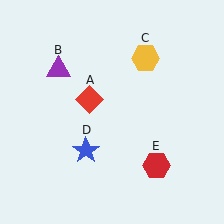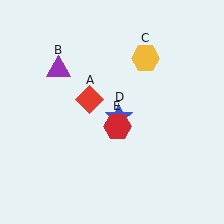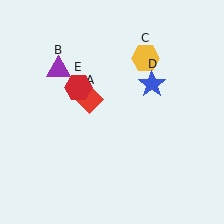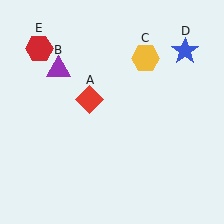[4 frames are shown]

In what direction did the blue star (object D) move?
The blue star (object D) moved up and to the right.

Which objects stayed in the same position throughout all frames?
Red diamond (object A) and purple triangle (object B) and yellow hexagon (object C) remained stationary.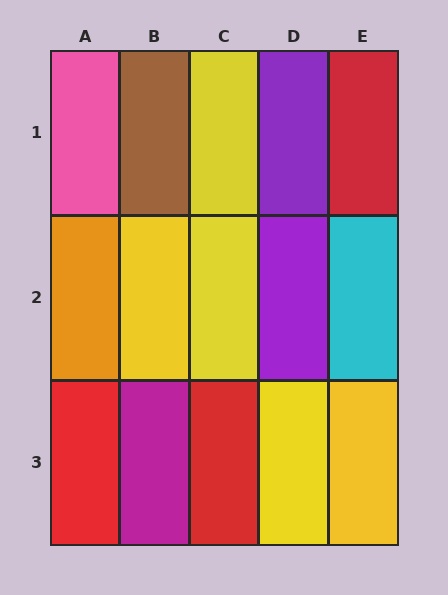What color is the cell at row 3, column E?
Yellow.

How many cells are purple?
2 cells are purple.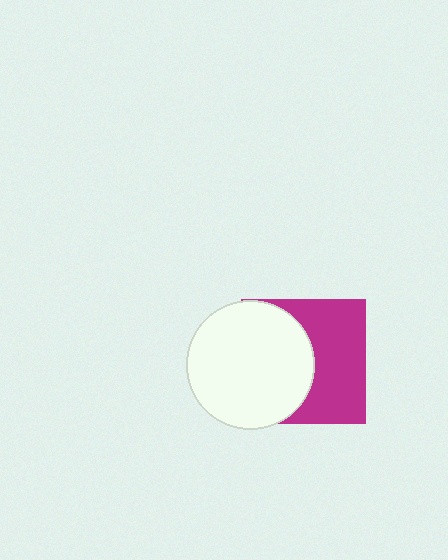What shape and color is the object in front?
The object in front is a white circle.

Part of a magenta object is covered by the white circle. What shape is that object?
It is a square.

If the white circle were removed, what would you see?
You would see the complete magenta square.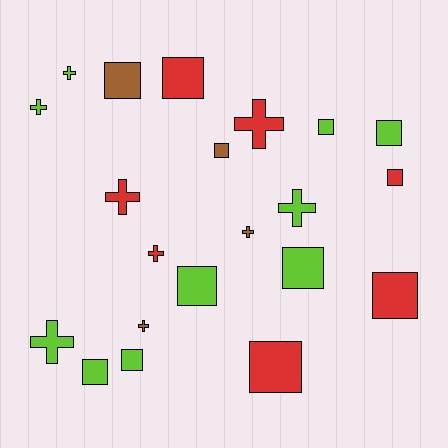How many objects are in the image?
There are 21 objects.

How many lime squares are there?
There are 6 lime squares.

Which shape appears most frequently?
Square, with 12 objects.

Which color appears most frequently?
Lime, with 10 objects.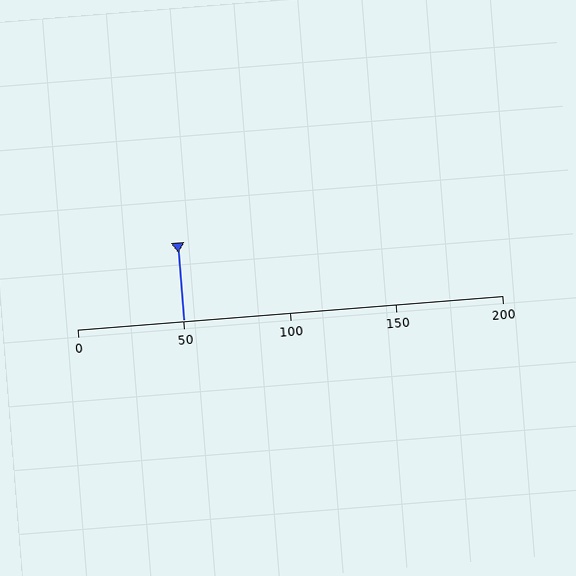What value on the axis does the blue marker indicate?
The marker indicates approximately 50.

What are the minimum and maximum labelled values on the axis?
The axis runs from 0 to 200.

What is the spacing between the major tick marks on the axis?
The major ticks are spaced 50 apart.